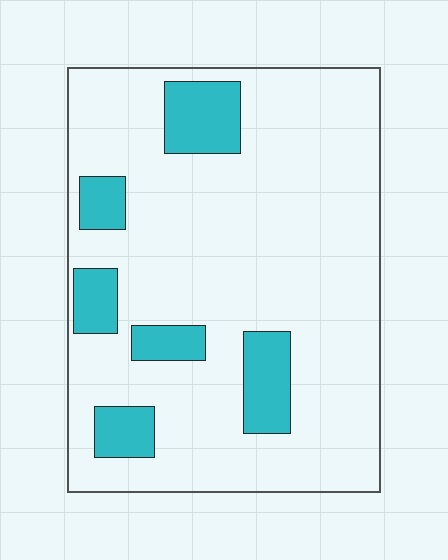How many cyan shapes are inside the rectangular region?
6.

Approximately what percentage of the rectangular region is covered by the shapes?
Approximately 15%.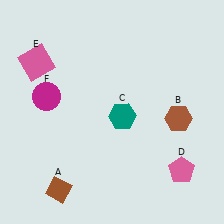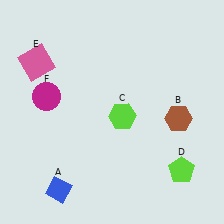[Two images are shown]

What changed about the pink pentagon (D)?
In Image 1, D is pink. In Image 2, it changed to lime.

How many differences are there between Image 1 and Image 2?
There are 3 differences between the two images.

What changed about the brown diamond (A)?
In Image 1, A is brown. In Image 2, it changed to blue.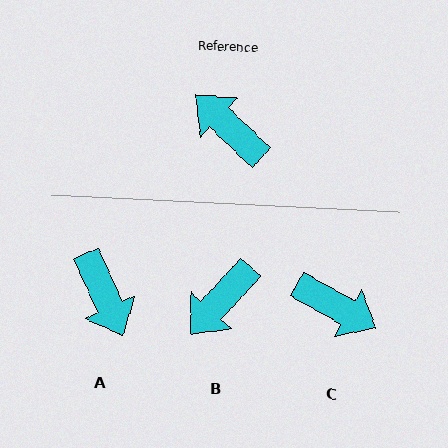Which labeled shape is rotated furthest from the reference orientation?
C, about 166 degrees away.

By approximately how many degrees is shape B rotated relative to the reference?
Approximately 92 degrees counter-clockwise.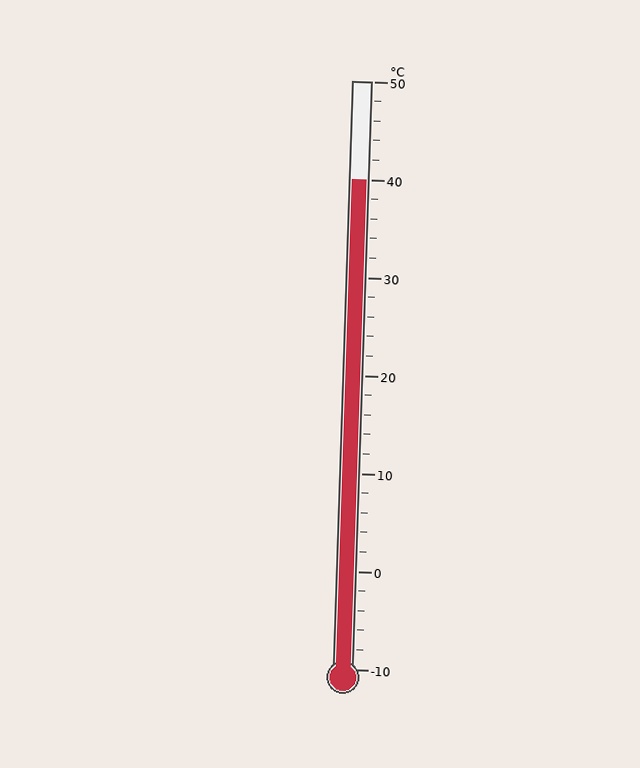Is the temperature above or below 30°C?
The temperature is above 30°C.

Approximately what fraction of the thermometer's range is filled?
The thermometer is filled to approximately 85% of its range.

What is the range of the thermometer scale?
The thermometer scale ranges from -10°C to 50°C.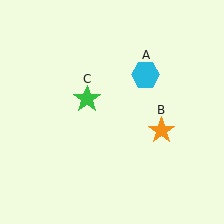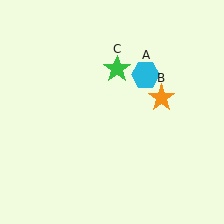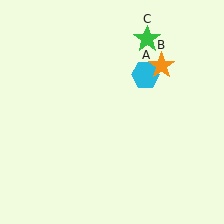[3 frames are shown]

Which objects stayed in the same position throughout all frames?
Cyan hexagon (object A) remained stationary.